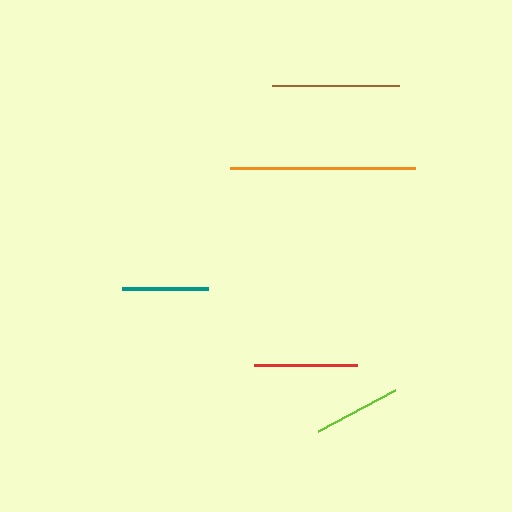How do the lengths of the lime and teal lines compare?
The lime and teal lines are approximately the same length.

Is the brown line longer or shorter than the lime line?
The brown line is longer than the lime line.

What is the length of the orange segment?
The orange segment is approximately 185 pixels long.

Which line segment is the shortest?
The teal line is the shortest at approximately 86 pixels.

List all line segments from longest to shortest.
From longest to shortest: orange, brown, red, lime, teal.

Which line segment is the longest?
The orange line is the longest at approximately 185 pixels.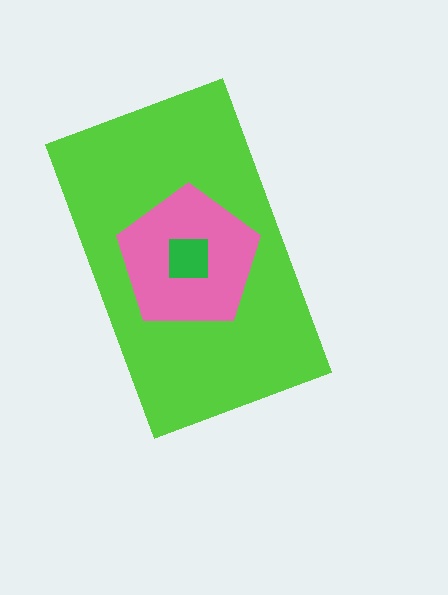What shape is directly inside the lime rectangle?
The pink pentagon.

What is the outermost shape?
The lime rectangle.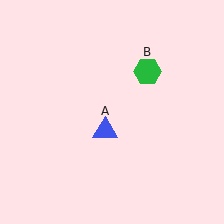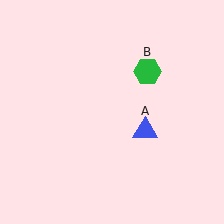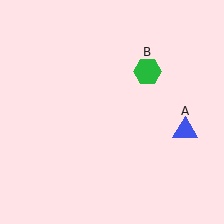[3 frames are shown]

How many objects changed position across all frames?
1 object changed position: blue triangle (object A).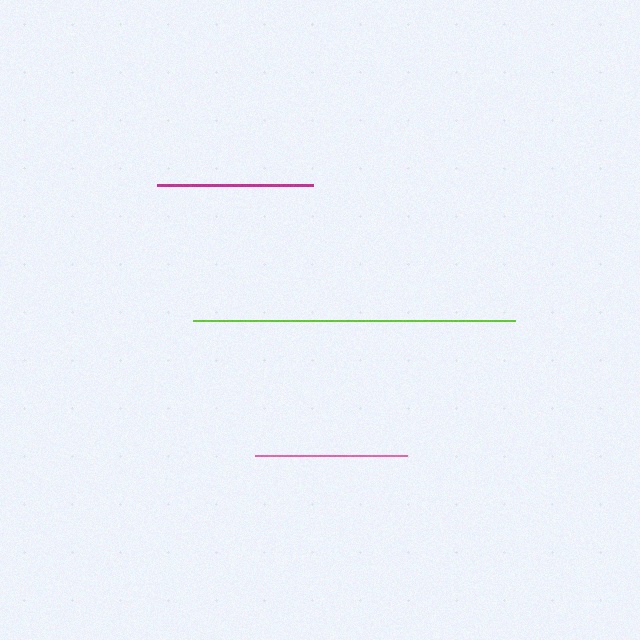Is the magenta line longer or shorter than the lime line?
The lime line is longer than the magenta line.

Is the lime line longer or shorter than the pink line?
The lime line is longer than the pink line.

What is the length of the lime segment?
The lime segment is approximately 322 pixels long.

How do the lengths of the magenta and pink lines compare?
The magenta and pink lines are approximately the same length.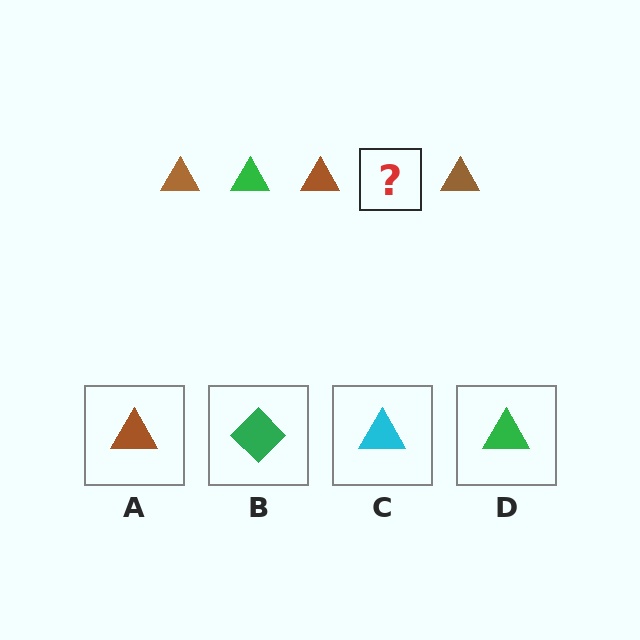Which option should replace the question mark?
Option D.